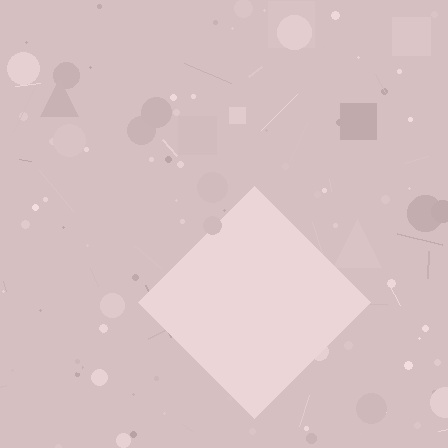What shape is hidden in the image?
A diamond is hidden in the image.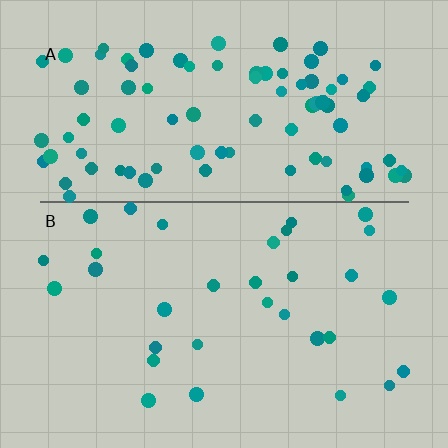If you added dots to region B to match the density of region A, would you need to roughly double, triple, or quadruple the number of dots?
Approximately triple.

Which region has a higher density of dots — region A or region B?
A (the top).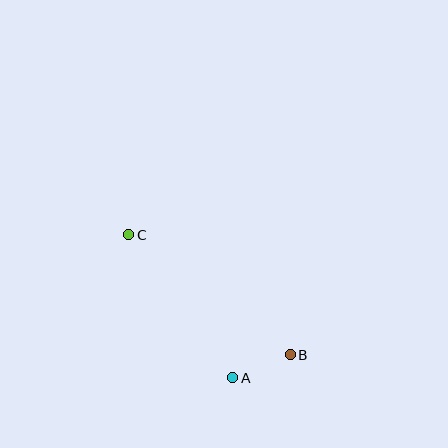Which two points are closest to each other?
Points A and B are closest to each other.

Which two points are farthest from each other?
Points B and C are farthest from each other.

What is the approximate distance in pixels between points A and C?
The distance between A and C is approximately 177 pixels.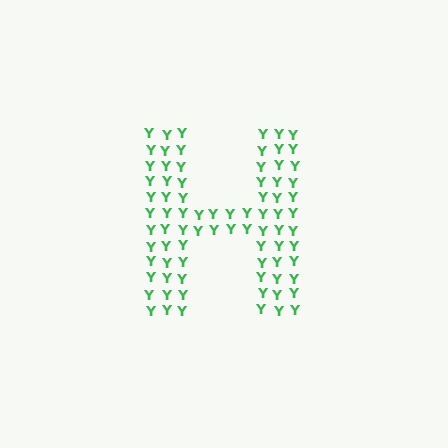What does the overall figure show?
The overall figure shows the letter H.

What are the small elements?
The small elements are letter Y's.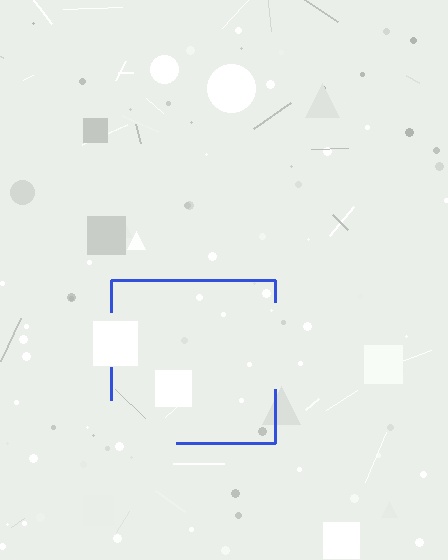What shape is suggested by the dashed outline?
The dashed outline suggests a square.